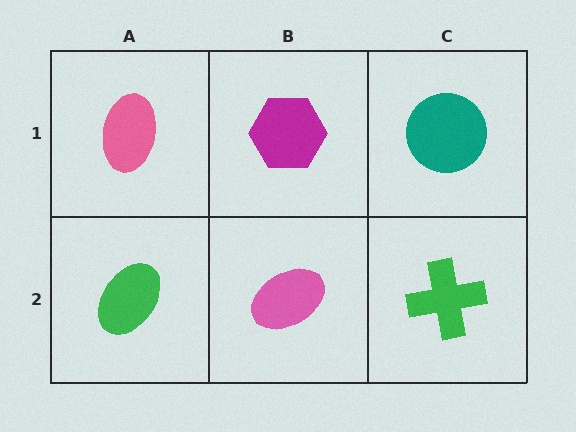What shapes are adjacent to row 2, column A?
A pink ellipse (row 1, column A), a pink ellipse (row 2, column B).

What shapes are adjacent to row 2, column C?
A teal circle (row 1, column C), a pink ellipse (row 2, column B).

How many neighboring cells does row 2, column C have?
2.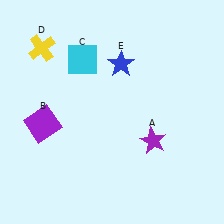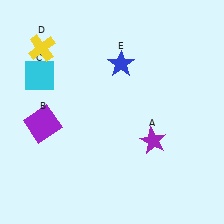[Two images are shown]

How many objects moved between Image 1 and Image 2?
1 object moved between the two images.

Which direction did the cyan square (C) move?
The cyan square (C) moved left.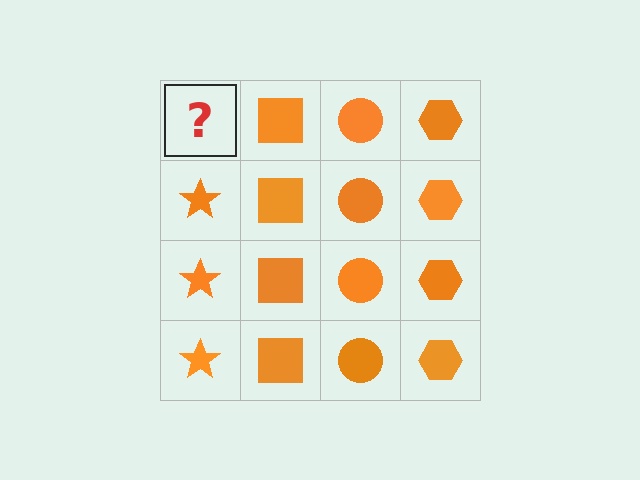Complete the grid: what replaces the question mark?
The question mark should be replaced with an orange star.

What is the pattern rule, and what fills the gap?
The rule is that each column has a consistent shape. The gap should be filled with an orange star.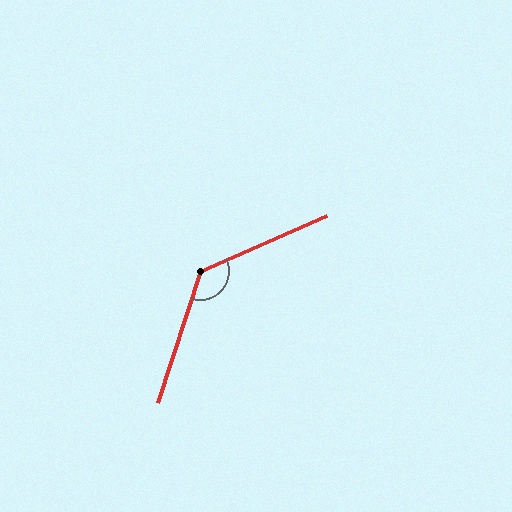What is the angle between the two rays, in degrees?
Approximately 132 degrees.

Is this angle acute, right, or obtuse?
It is obtuse.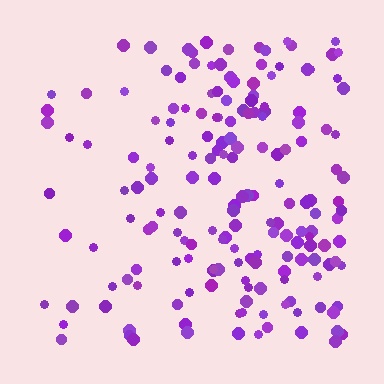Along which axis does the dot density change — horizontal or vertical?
Horizontal.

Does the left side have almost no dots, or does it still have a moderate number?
Still a moderate number, just noticeably fewer than the right.